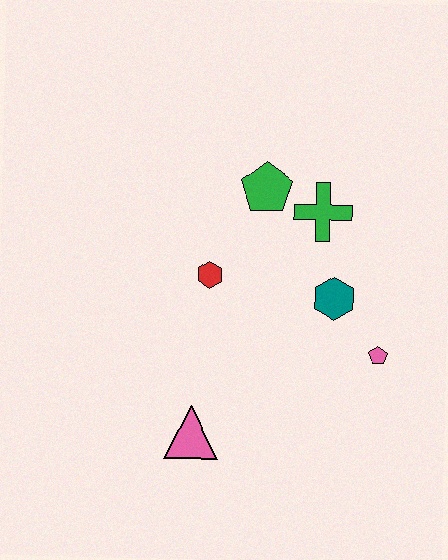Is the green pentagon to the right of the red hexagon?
Yes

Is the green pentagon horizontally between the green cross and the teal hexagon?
No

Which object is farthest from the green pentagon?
The pink triangle is farthest from the green pentagon.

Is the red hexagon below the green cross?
Yes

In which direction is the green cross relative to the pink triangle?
The green cross is above the pink triangle.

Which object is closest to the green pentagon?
The green cross is closest to the green pentagon.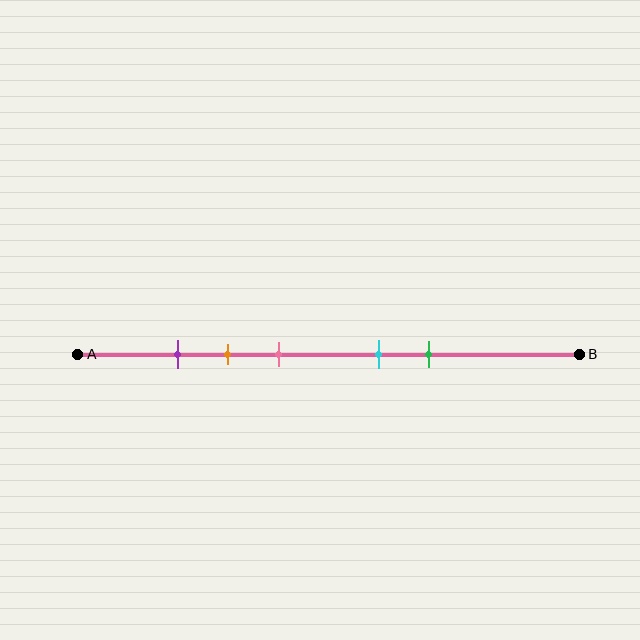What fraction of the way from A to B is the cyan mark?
The cyan mark is approximately 60% (0.6) of the way from A to B.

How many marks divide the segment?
There are 5 marks dividing the segment.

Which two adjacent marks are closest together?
The purple and orange marks are the closest adjacent pair.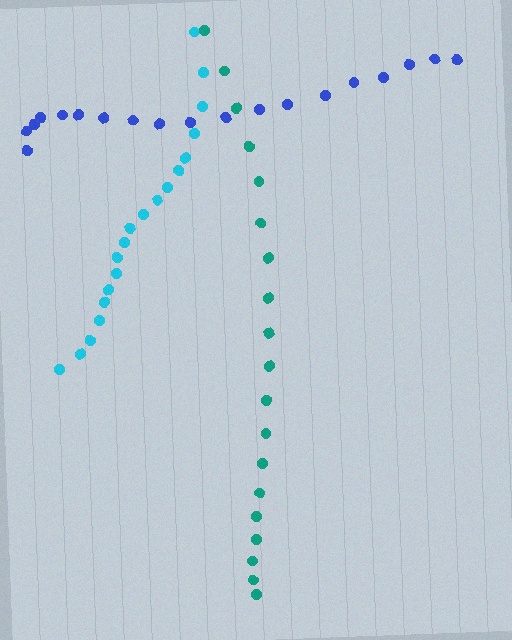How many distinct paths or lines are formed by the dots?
There are 3 distinct paths.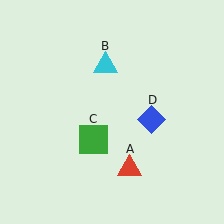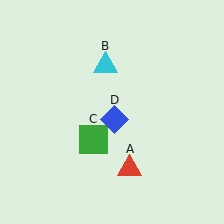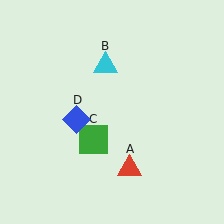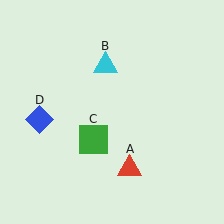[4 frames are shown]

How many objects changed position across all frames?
1 object changed position: blue diamond (object D).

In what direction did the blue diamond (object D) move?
The blue diamond (object D) moved left.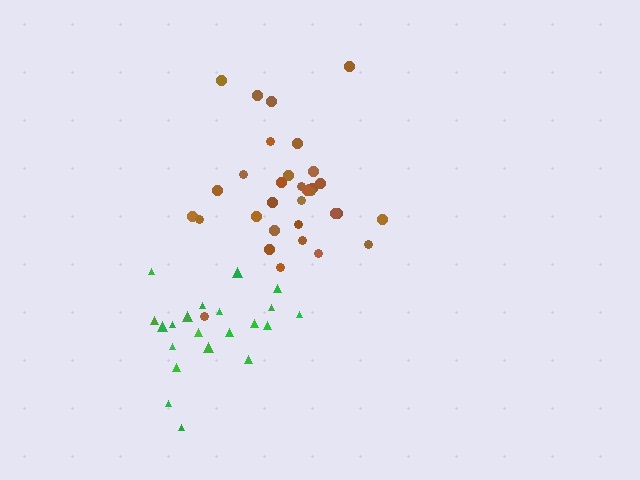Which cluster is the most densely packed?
Brown.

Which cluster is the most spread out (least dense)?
Green.